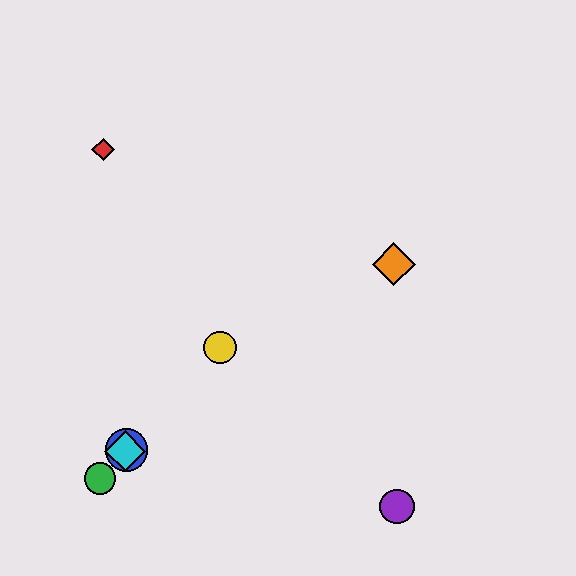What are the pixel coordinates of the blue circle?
The blue circle is at (126, 450).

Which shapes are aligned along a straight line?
The blue circle, the green circle, the yellow circle, the cyan diamond are aligned along a straight line.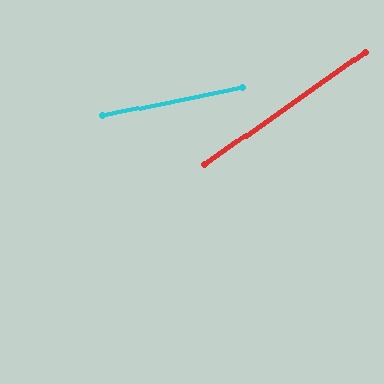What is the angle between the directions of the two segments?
Approximately 24 degrees.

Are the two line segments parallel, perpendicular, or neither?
Neither parallel nor perpendicular — they differ by about 24°.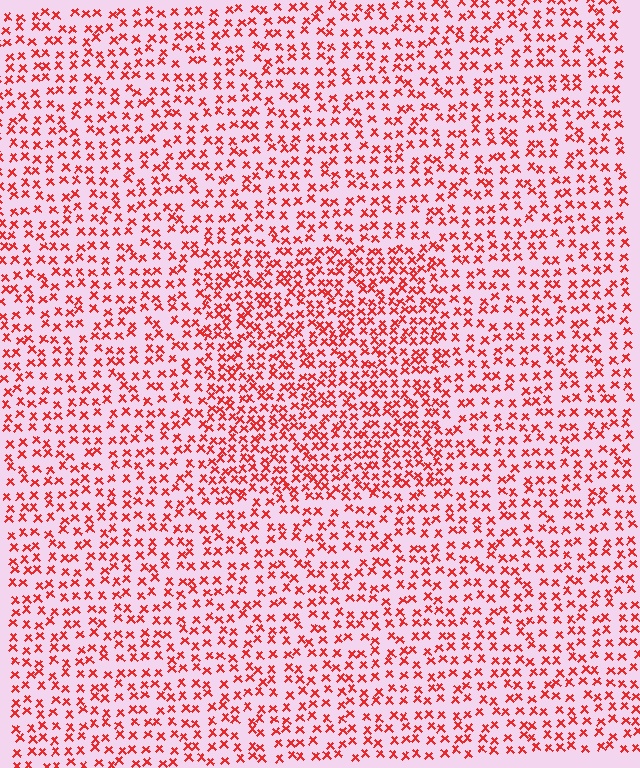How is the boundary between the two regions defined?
The boundary is defined by a change in element density (approximately 1.6x ratio). All elements are the same color, size, and shape.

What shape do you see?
I see a rectangle.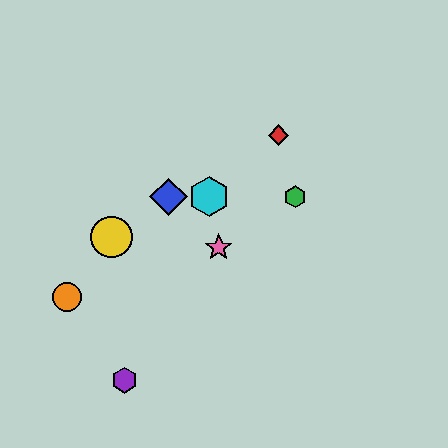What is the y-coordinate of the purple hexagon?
The purple hexagon is at y≈380.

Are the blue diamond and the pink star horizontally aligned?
No, the blue diamond is at y≈197 and the pink star is at y≈247.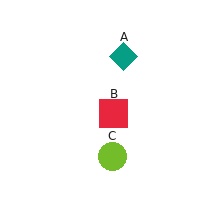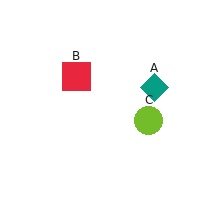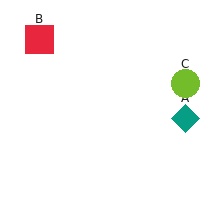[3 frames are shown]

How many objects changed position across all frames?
3 objects changed position: teal diamond (object A), red square (object B), lime circle (object C).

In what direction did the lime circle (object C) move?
The lime circle (object C) moved up and to the right.